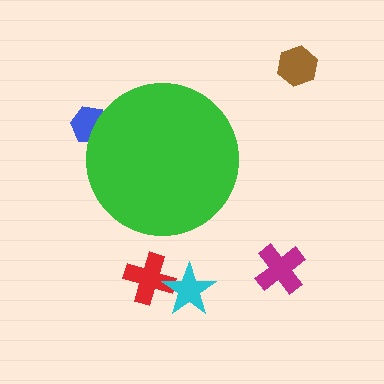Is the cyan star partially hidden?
No, the cyan star is fully visible.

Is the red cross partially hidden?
No, the red cross is fully visible.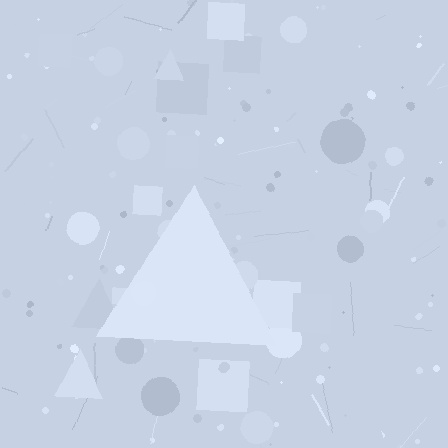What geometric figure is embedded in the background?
A triangle is embedded in the background.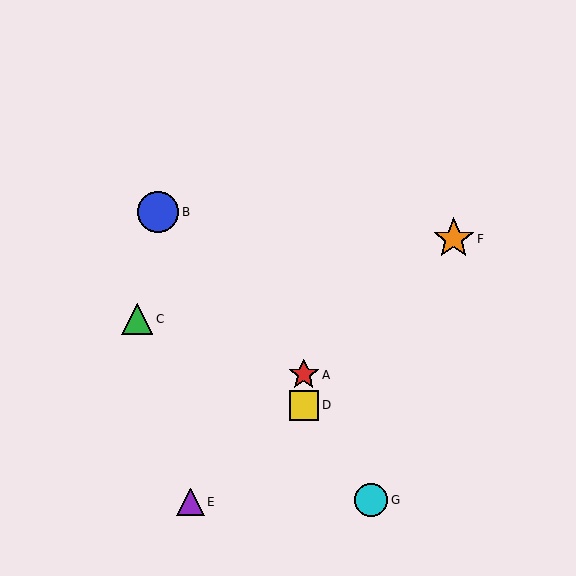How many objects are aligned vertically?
2 objects (A, D) are aligned vertically.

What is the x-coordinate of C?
Object C is at x≈137.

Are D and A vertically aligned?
Yes, both are at x≈304.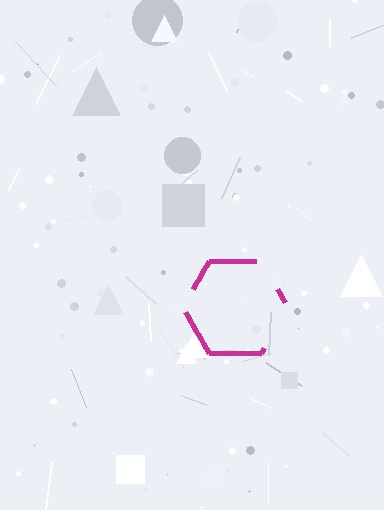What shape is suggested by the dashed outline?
The dashed outline suggests a hexagon.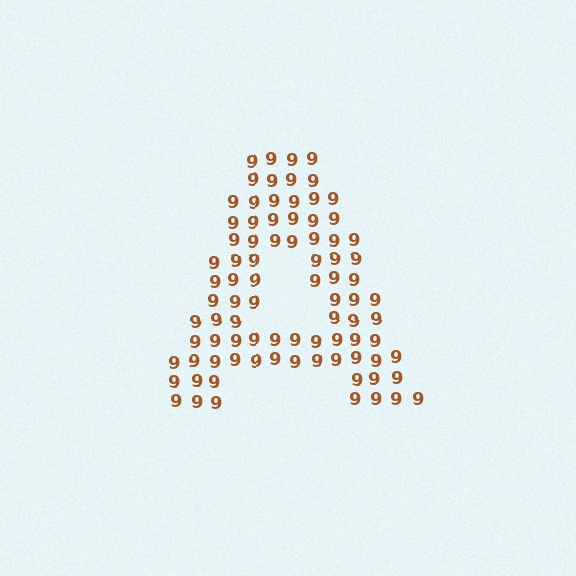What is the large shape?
The large shape is the letter A.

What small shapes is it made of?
It is made of small digit 9's.